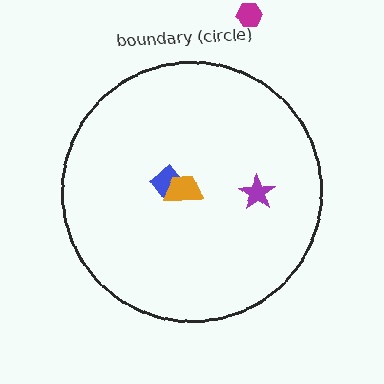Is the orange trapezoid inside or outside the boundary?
Inside.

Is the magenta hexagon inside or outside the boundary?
Outside.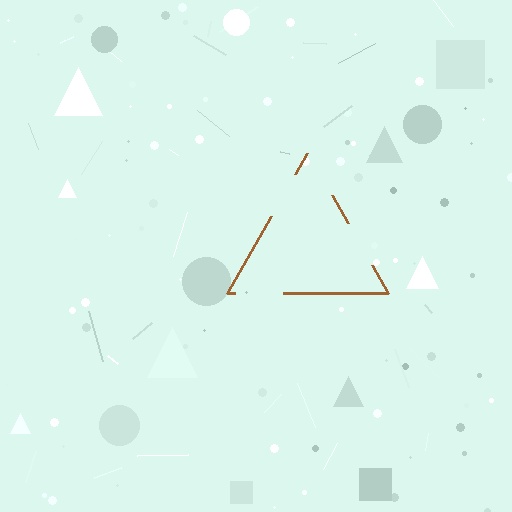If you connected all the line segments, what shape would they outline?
They would outline a triangle.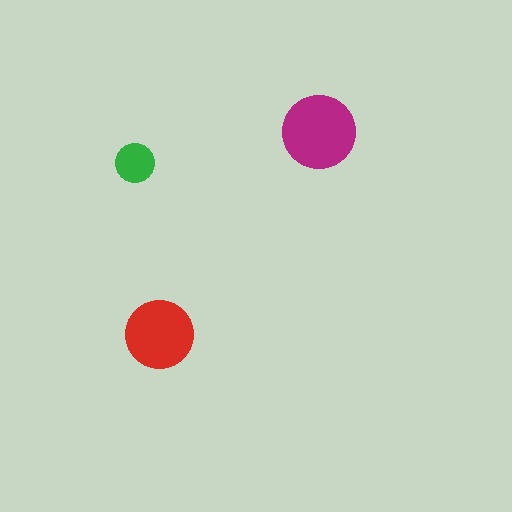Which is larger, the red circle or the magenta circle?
The magenta one.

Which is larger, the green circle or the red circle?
The red one.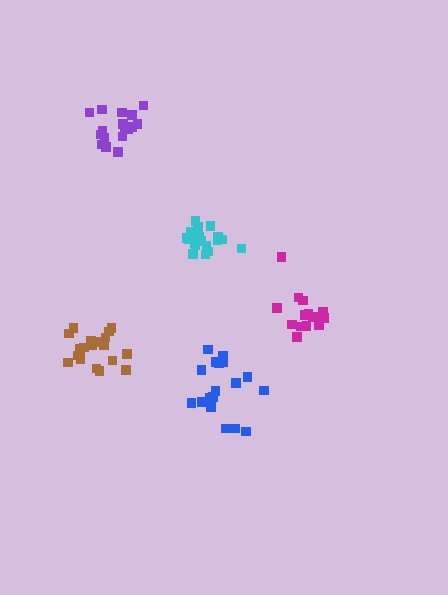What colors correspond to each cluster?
The clusters are colored: purple, magenta, blue, cyan, brown.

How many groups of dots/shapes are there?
There are 5 groups.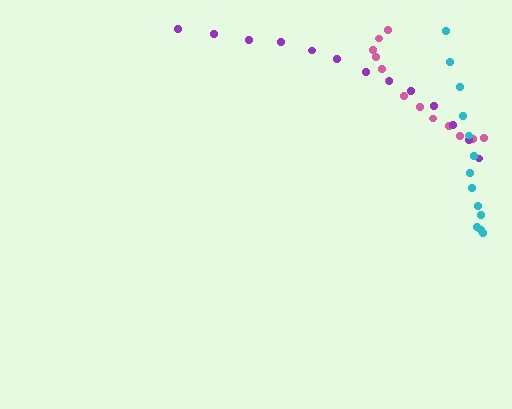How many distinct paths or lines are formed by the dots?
There are 3 distinct paths.